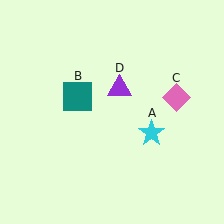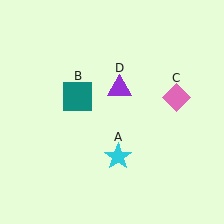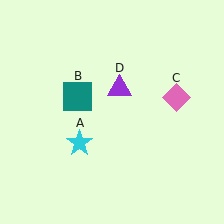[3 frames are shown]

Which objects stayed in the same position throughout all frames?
Teal square (object B) and pink diamond (object C) and purple triangle (object D) remained stationary.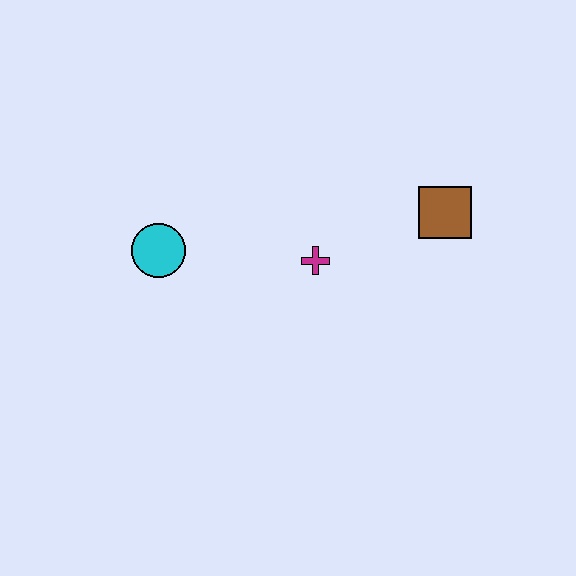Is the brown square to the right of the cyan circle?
Yes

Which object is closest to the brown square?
The magenta cross is closest to the brown square.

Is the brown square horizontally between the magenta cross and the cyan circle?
No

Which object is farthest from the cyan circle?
The brown square is farthest from the cyan circle.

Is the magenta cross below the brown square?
Yes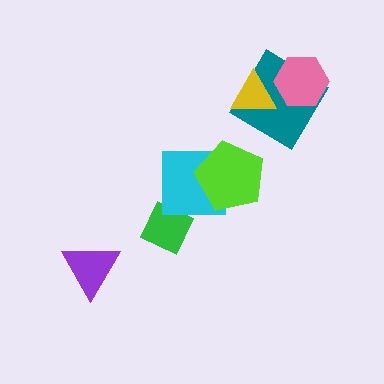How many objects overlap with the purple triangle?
0 objects overlap with the purple triangle.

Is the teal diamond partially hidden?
Yes, it is partially covered by another shape.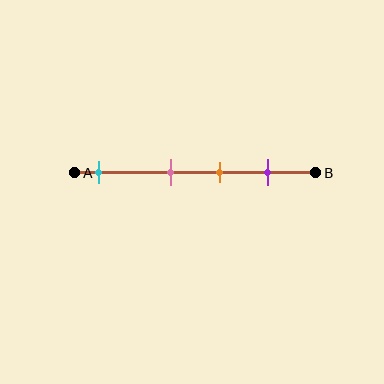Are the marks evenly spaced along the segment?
No, the marks are not evenly spaced.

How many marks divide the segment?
There are 4 marks dividing the segment.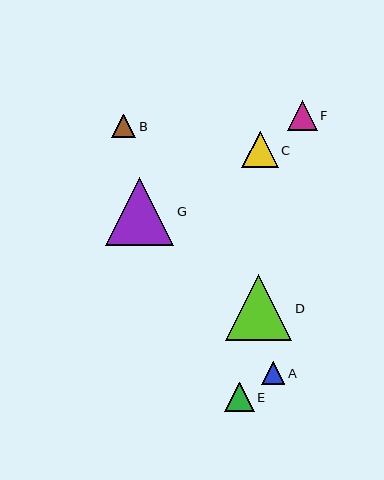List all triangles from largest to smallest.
From largest to smallest: G, D, C, F, E, B, A.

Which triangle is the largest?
Triangle G is the largest with a size of approximately 68 pixels.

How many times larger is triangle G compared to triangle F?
Triangle G is approximately 2.3 times the size of triangle F.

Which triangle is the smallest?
Triangle A is the smallest with a size of approximately 23 pixels.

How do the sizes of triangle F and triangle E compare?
Triangle F and triangle E are approximately the same size.